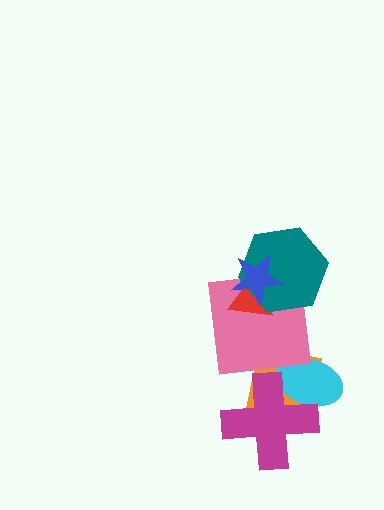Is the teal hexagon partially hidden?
Yes, it is partially covered by another shape.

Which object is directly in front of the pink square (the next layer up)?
The red triangle is directly in front of the pink square.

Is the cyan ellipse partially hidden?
Yes, it is partially covered by another shape.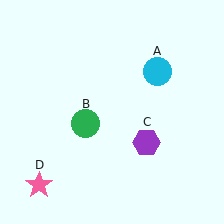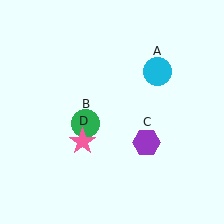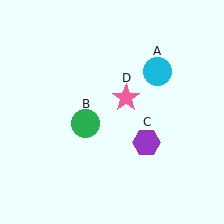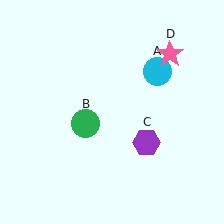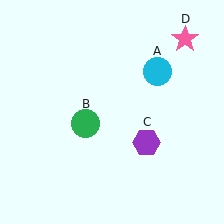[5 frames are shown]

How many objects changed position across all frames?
1 object changed position: pink star (object D).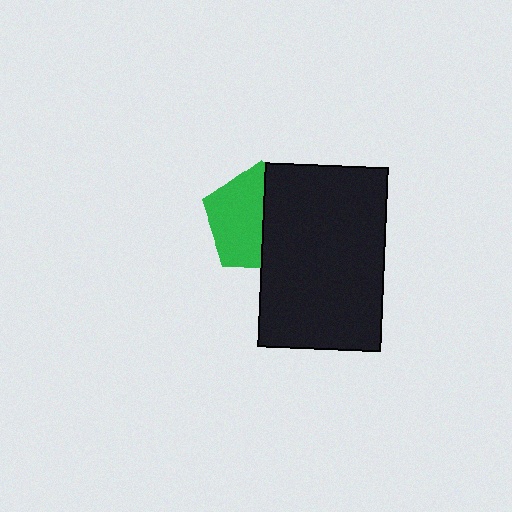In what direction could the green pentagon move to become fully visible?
The green pentagon could move left. That would shift it out from behind the black rectangle entirely.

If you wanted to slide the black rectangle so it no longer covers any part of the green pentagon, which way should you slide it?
Slide it right — that is the most direct way to separate the two shapes.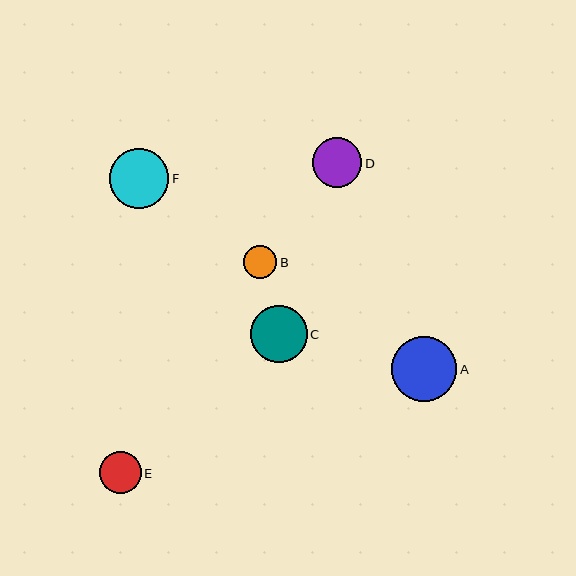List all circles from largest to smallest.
From largest to smallest: A, F, C, D, E, B.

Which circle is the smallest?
Circle B is the smallest with a size of approximately 33 pixels.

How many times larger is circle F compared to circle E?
Circle F is approximately 1.4 times the size of circle E.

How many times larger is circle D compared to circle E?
Circle D is approximately 1.2 times the size of circle E.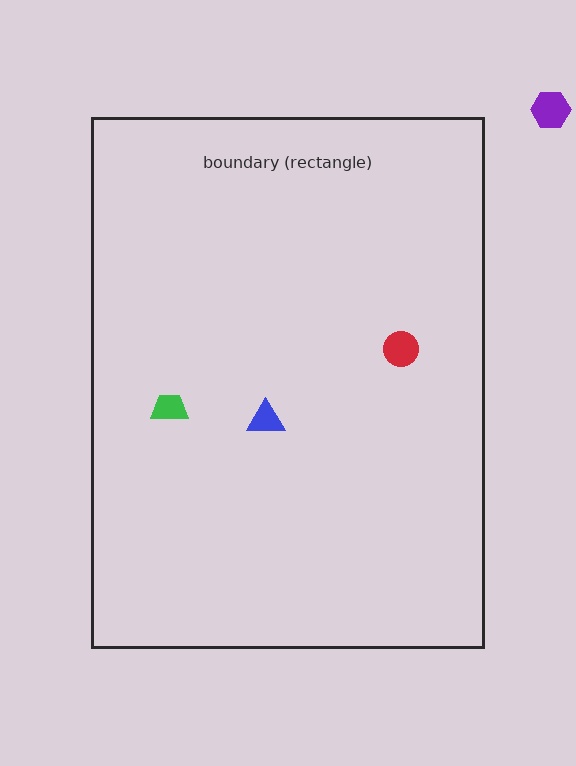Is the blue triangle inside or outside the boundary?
Inside.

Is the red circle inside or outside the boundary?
Inside.